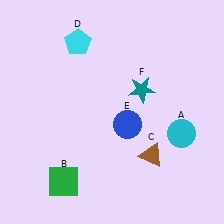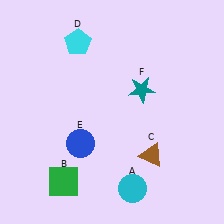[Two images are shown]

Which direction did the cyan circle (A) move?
The cyan circle (A) moved down.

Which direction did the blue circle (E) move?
The blue circle (E) moved left.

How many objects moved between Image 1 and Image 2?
2 objects moved between the two images.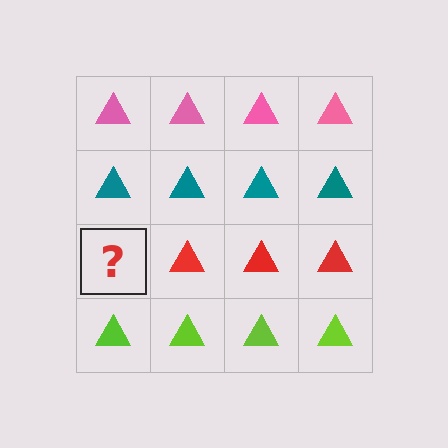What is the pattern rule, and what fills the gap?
The rule is that each row has a consistent color. The gap should be filled with a red triangle.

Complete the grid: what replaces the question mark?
The question mark should be replaced with a red triangle.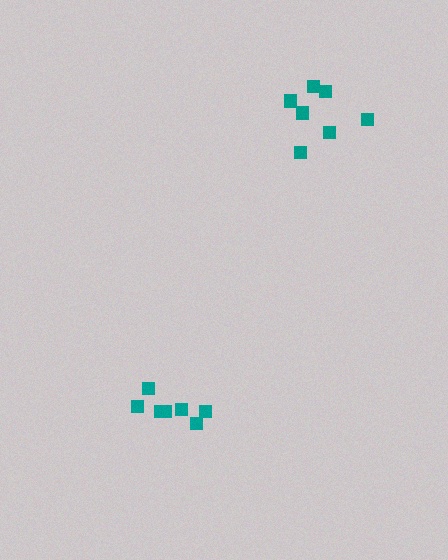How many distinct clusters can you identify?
There are 2 distinct clusters.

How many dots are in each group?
Group 1: 7 dots, Group 2: 7 dots (14 total).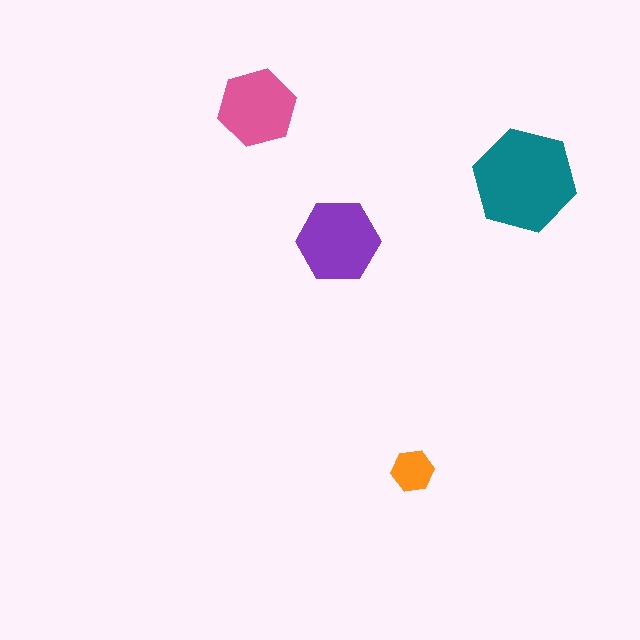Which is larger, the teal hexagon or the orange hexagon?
The teal one.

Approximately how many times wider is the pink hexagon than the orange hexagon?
About 2 times wider.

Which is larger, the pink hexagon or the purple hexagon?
The purple one.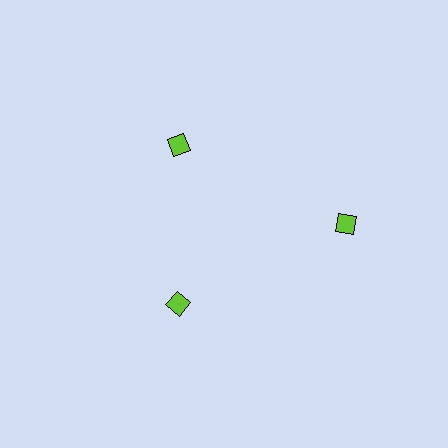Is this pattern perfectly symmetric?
No. The 3 lime diamonds are arranged in a ring, but one element near the 3 o'clock position is pushed outward from the center, breaking the 3-fold rotational symmetry.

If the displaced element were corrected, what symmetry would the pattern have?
It would have 3-fold rotational symmetry — the pattern would map onto itself every 120 degrees.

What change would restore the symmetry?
The symmetry would be restored by moving it inward, back onto the ring so that all 3 diamonds sit at equal angles and equal distance from the center.